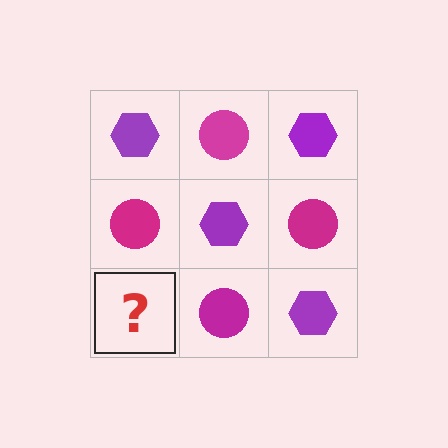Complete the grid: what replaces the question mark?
The question mark should be replaced with a purple hexagon.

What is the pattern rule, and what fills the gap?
The rule is that it alternates purple hexagon and magenta circle in a checkerboard pattern. The gap should be filled with a purple hexagon.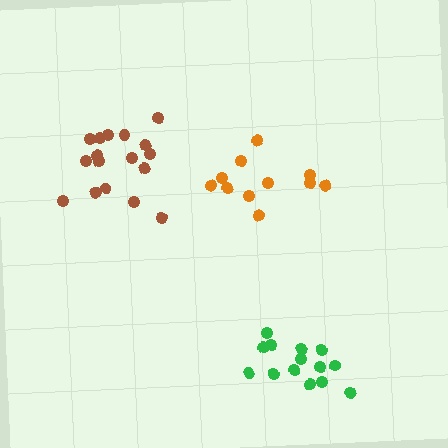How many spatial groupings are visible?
There are 3 spatial groupings.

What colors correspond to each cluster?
The clusters are colored: orange, green, brown.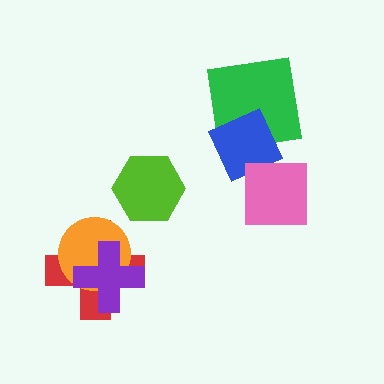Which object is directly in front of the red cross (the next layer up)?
The orange circle is directly in front of the red cross.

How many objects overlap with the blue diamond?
2 objects overlap with the blue diamond.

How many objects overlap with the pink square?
1 object overlaps with the pink square.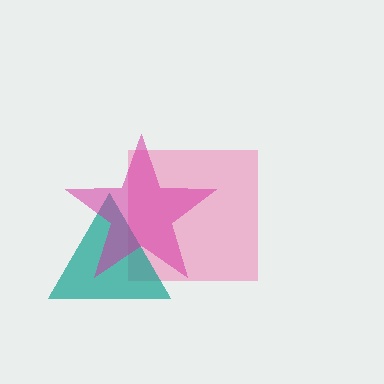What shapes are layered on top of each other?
The layered shapes are: a pink square, a teal triangle, a magenta star.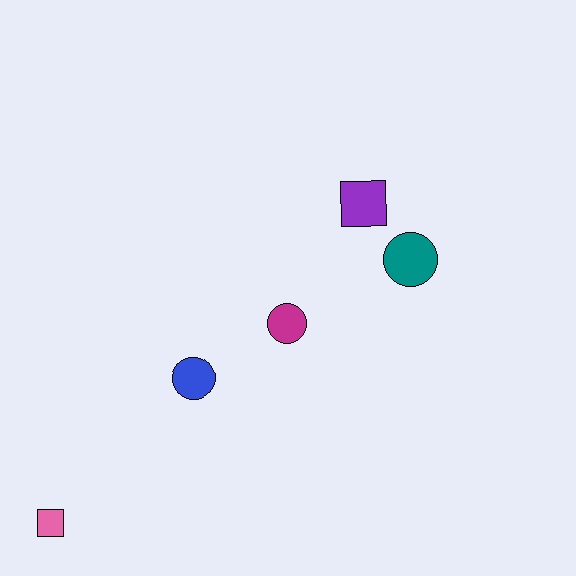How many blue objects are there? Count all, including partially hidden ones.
There is 1 blue object.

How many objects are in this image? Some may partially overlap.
There are 5 objects.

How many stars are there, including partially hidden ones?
There are no stars.